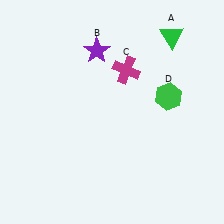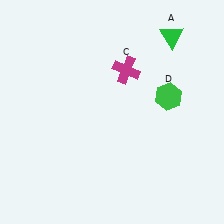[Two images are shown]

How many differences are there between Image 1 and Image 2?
There is 1 difference between the two images.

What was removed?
The purple star (B) was removed in Image 2.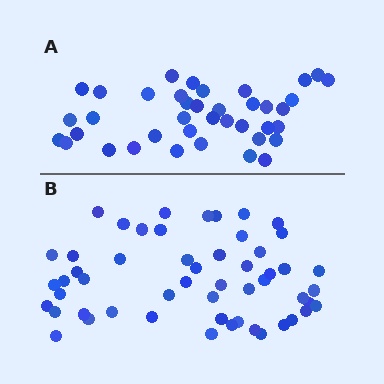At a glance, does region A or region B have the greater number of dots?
Region B (the bottom region) has more dots.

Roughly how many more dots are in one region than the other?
Region B has approximately 15 more dots than region A.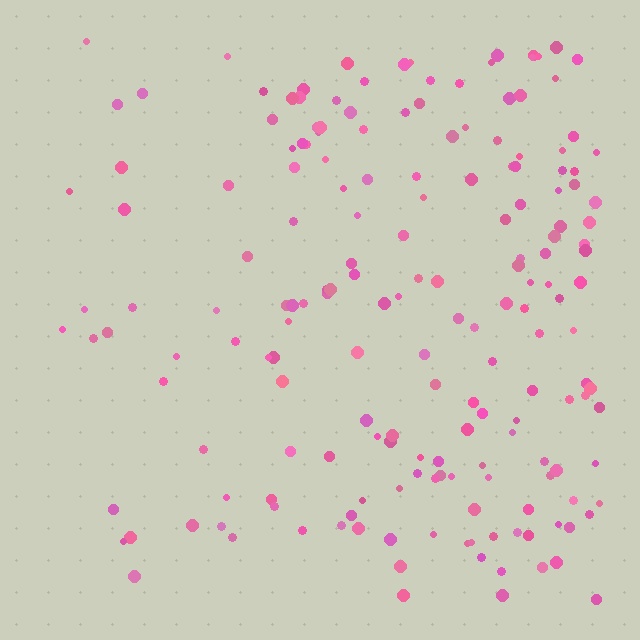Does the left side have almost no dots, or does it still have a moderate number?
Still a moderate number, just noticeably fewer than the right.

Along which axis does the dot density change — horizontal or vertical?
Horizontal.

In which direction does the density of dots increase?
From left to right, with the right side densest.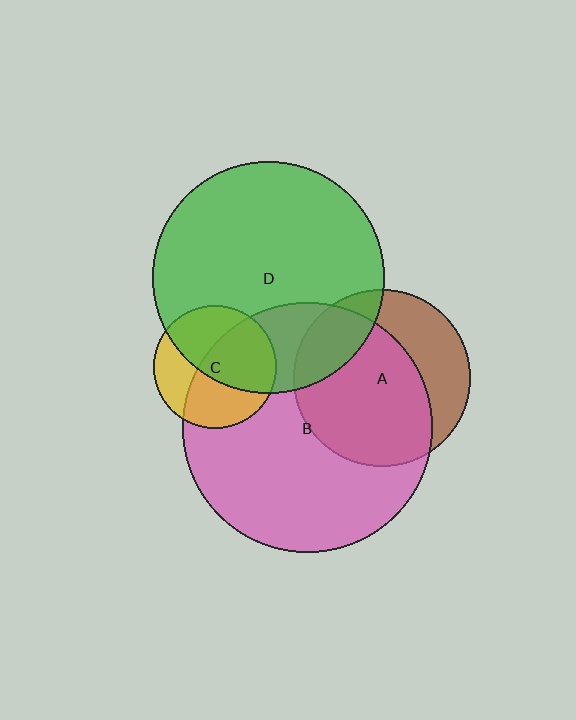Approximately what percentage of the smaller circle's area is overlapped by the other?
Approximately 60%.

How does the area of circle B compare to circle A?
Approximately 2.0 times.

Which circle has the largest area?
Circle B (pink).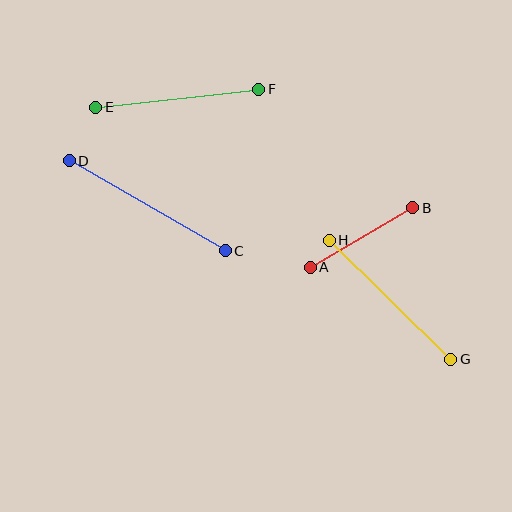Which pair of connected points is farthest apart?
Points C and D are farthest apart.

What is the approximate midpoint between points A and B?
The midpoint is at approximately (362, 238) pixels.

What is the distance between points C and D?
The distance is approximately 180 pixels.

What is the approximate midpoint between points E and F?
The midpoint is at approximately (177, 98) pixels.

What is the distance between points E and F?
The distance is approximately 164 pixels.